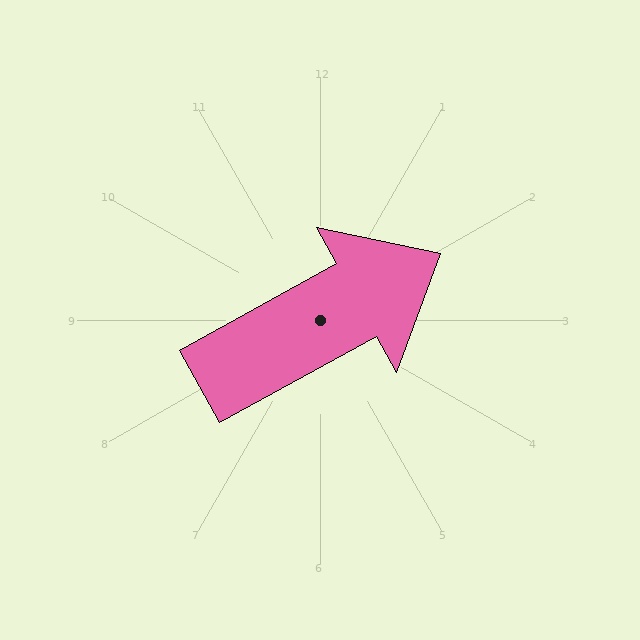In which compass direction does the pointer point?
Northeast.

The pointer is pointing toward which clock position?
Roughly 2 o'clock.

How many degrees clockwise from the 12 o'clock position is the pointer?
Approximately 61 degrees.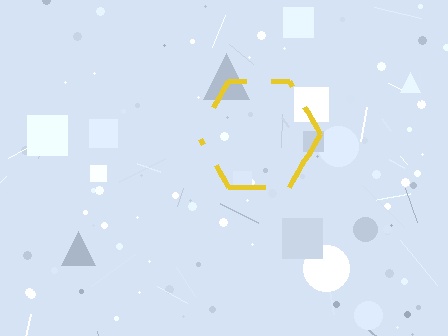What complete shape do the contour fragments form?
The contour fragments form a hexagon.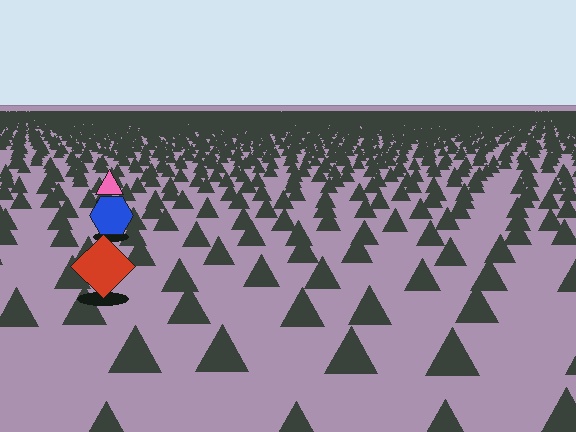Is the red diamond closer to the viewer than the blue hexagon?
Yes. The red diamond is closer — you can tell from the texture gradient: the ground texture is coarser near it.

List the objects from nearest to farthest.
From nearest to farthest: the red diamond, the blue hexagon, the pink triangle.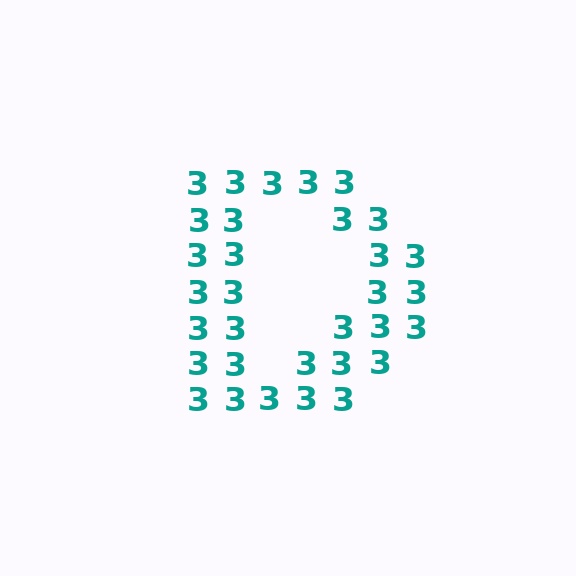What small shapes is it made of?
It is made of small digit 3's.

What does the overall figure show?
The overall figure shows the letter D.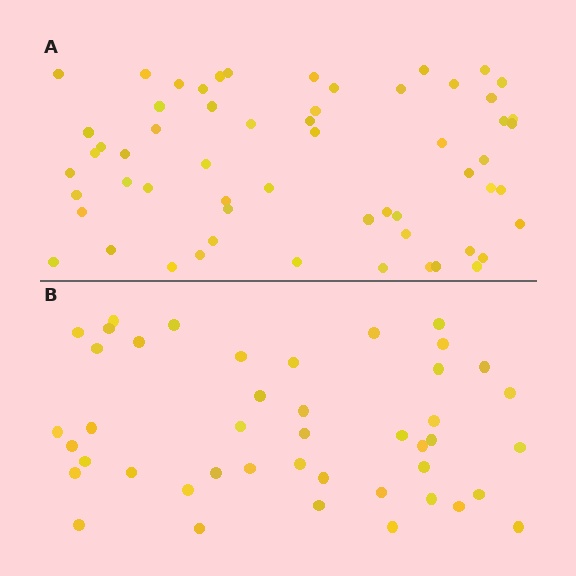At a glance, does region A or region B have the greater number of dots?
Region A (the top region) has more dots.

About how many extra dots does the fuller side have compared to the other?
Region A has approximately 15 more dots than region B.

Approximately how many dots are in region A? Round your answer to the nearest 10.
About 60 dots. (The exact count is 59, which rounds to 60.)